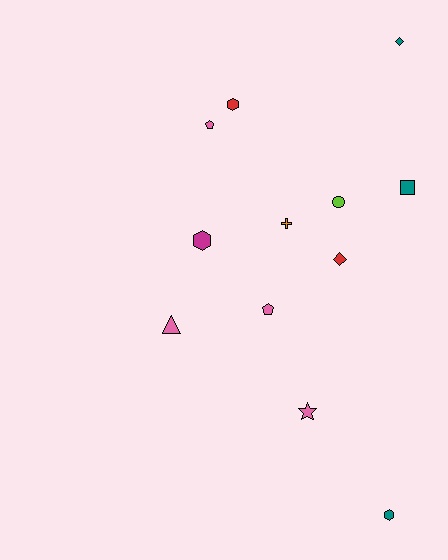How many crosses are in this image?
There is 1 cross.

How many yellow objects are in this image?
There are no yellow objects.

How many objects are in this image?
There are 12 objects.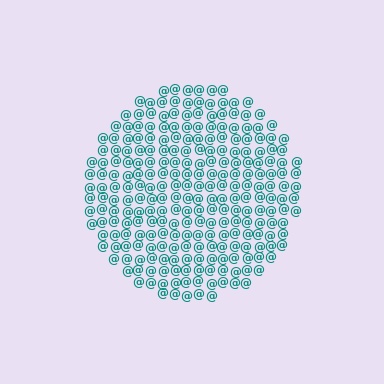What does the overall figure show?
The overall figure shows a circle.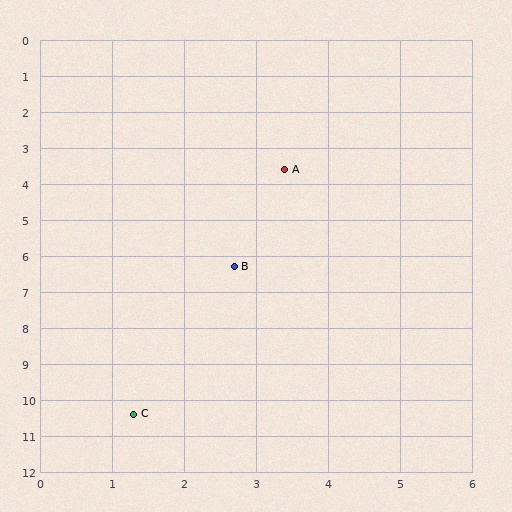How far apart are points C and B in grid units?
Points C and B are about 4.3 grid units apart.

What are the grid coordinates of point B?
Point B is at approximately (2.7, 6.3).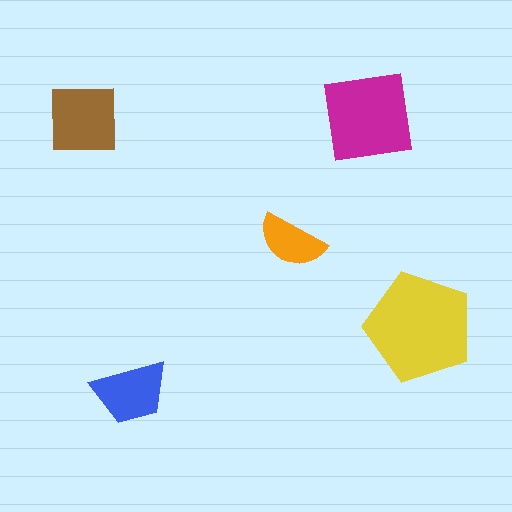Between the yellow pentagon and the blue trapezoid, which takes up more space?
The yellow pentagon.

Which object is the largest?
The yellow pentagon.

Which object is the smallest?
The orange semicircle.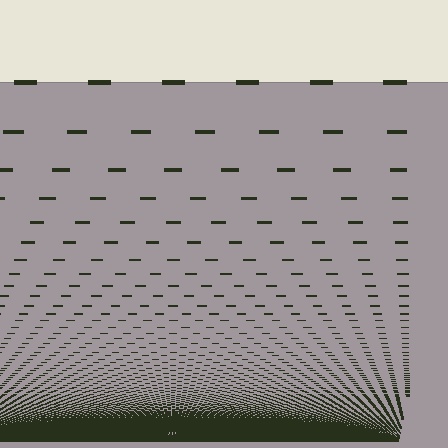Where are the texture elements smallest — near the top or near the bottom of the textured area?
Near the bottom.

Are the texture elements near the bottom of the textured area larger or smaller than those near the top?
Smaller. The gradient is inverted — elements near the bottom are smaller and denser.